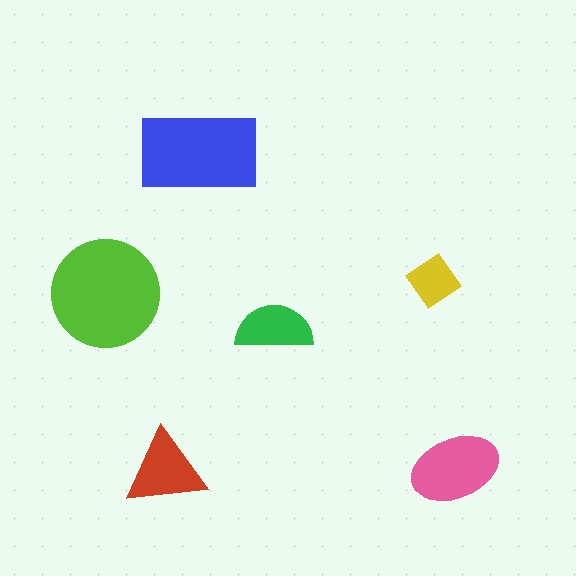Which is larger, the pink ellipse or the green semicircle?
The pink ellipse.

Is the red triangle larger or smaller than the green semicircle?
Larger.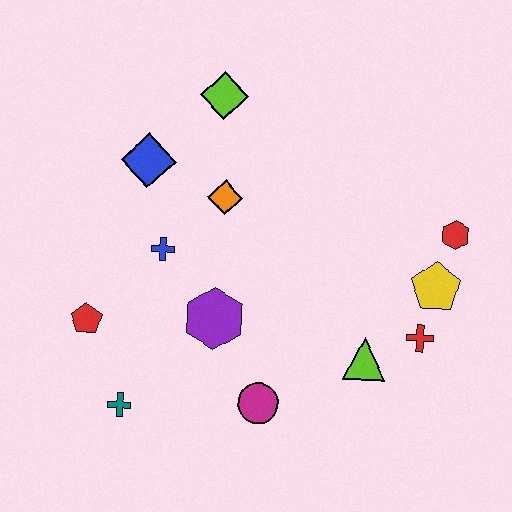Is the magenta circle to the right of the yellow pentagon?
No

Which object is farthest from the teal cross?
The red hexagon is farthest from the teal cross.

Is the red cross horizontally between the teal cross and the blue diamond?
No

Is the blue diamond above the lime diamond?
No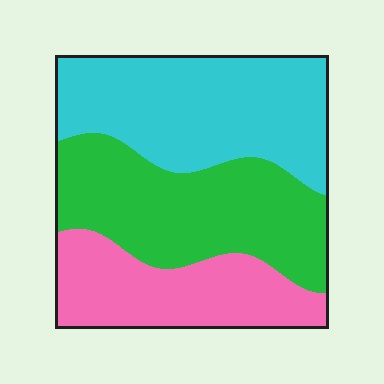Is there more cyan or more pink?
Cyan.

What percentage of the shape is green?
Green takes up about three eighths (3/8) of the shape.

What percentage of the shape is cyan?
Cyan takes up about three eighths (3/8) of the shape.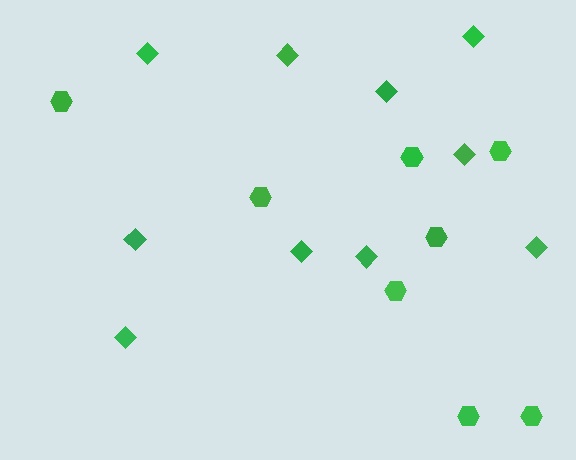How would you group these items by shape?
There are 2 groups: one group of diamonds (10) and one group of hexagons (8).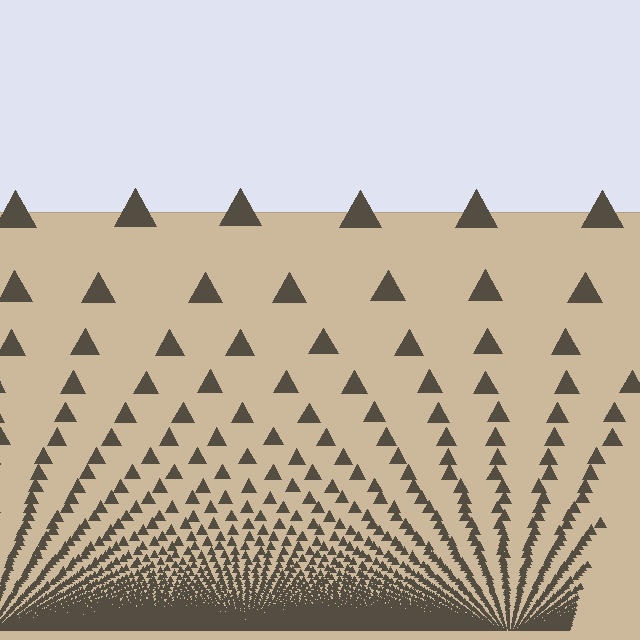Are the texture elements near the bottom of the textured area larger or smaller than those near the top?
Smaller. The gradient is inverted — elements near the bottom are smaller and denser.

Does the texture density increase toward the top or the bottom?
Density increases toward the bottom.